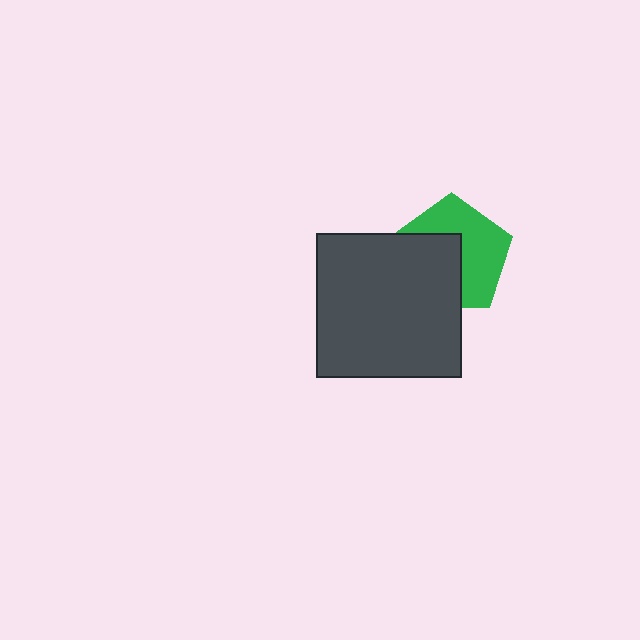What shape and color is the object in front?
The object in front is a dark gray square.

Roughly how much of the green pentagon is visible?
About half of it is visible (roughly 55%).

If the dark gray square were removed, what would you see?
You would see the complete green pentagon.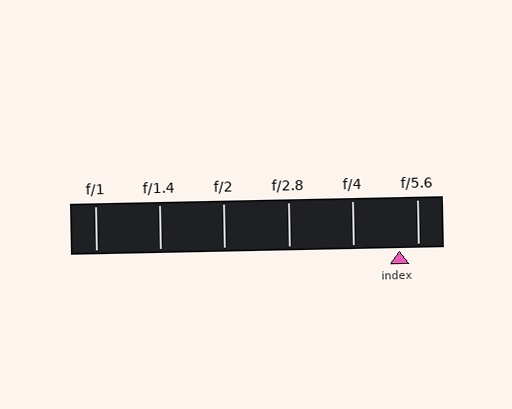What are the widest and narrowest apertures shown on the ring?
The widest aperture shown is f/1 and the narrowest is f/5.6.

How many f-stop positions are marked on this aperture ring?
There are 6 f-stop positions marked.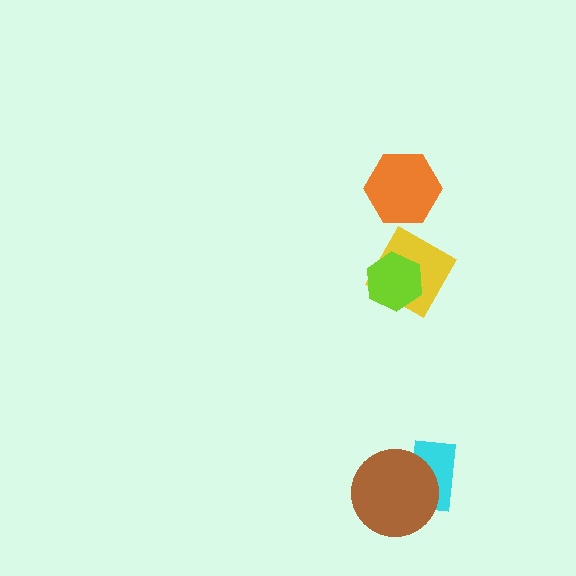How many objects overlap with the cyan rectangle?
1 object overlaps with the cyan rectangle.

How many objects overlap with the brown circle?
1 object overlaps with the brown circle.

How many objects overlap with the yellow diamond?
1 object overlaps with the yellow diamond.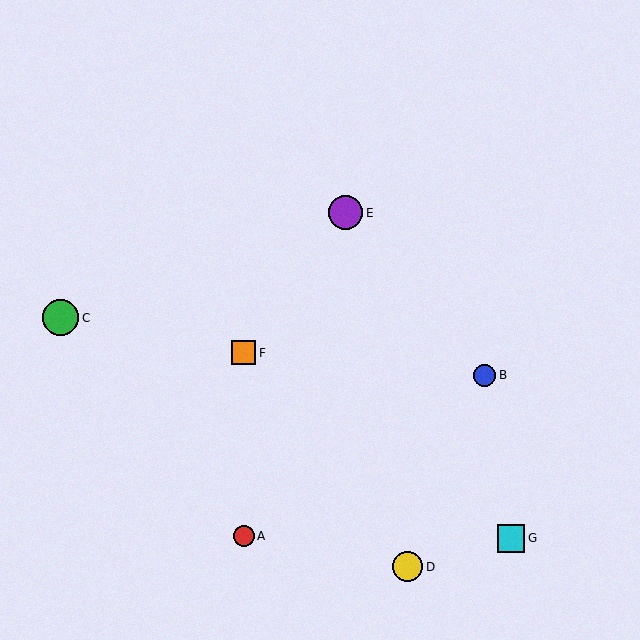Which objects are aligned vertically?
Objects A, F are aligned vertically.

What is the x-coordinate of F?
Object F is at x≈244.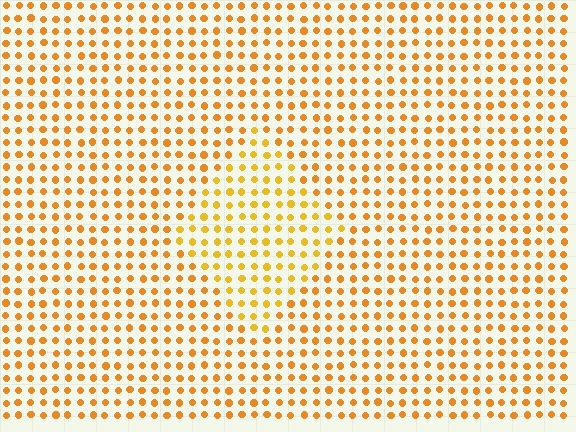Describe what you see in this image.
The image is filled with small orange elements in a uniform arrangement. A diamond-shaped region is visible where the elements are tinted to a slightly different hue, forming a subtle color boundary.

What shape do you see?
I see a diamond.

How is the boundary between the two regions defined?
The boundary is defined purely by a slight shift in hue (about 16 degrees). Spacing, size, and orientation are identical on both sides.